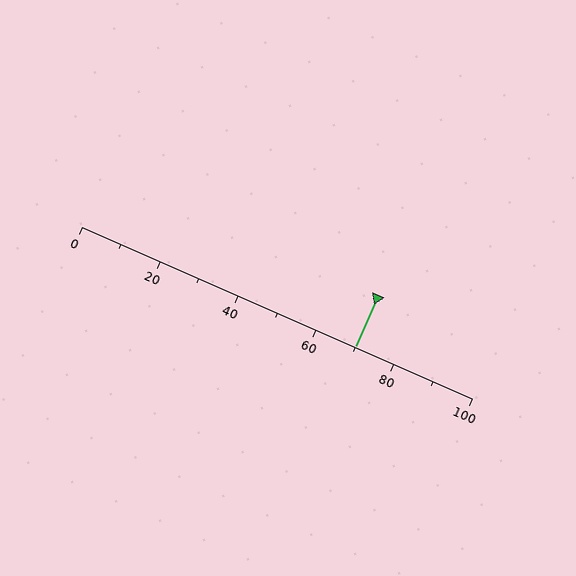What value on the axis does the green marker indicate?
The marker indicates approximately 70.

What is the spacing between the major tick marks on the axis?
The major ticks are spaced 20 apart.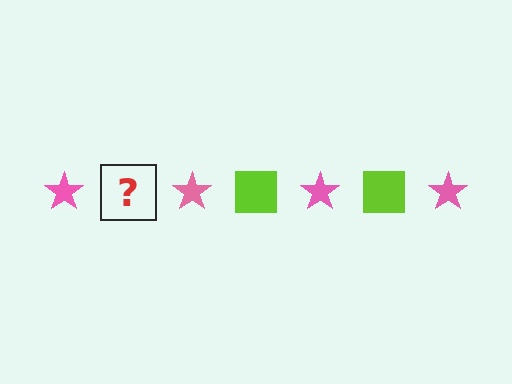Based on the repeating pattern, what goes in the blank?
The blank should be a lime square.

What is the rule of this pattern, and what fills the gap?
The rule is that the pattern alternates between pink star and lime square. The gap should be filled with a lime square.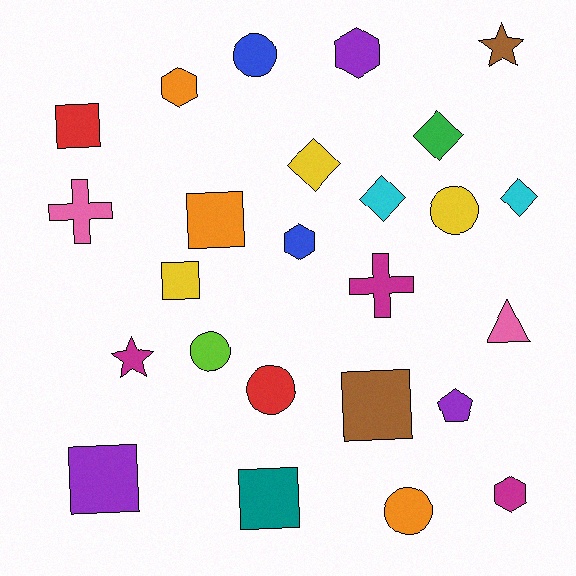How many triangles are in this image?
There is 1 triangle.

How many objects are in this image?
There are 25 objects.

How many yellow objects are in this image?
There are 3 yellow objects.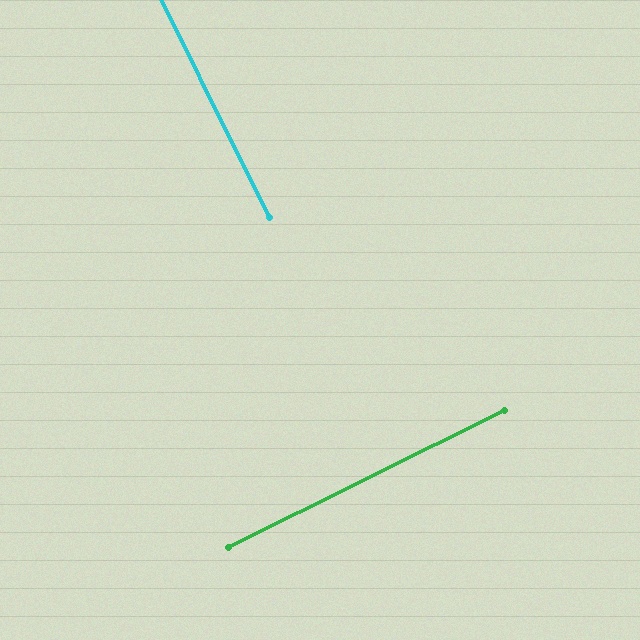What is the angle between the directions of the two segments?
Approximately 90 degrees.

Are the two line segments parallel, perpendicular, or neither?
Perpendicular — they meet at approximately 90°.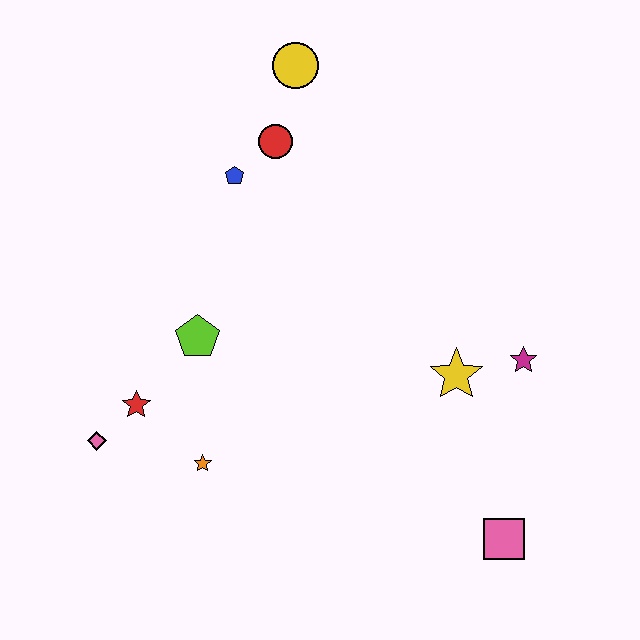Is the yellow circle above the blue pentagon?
Yes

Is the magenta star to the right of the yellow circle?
Yes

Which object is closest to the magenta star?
The yellow star is closest to the magenta star.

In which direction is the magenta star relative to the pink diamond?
The magenta star is to the right of the pink diamond.